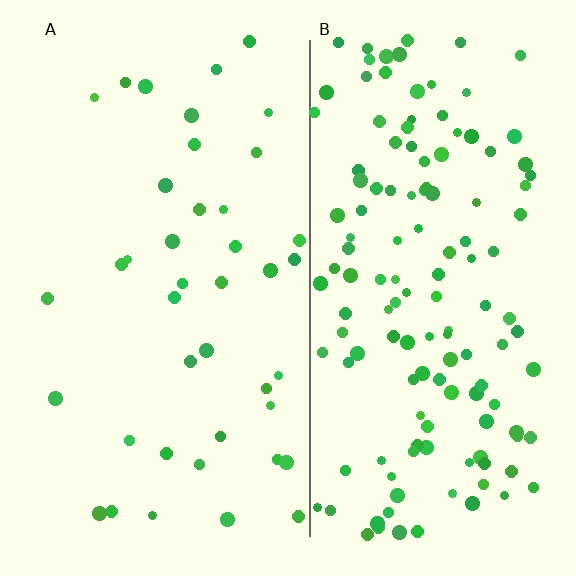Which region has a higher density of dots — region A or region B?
B (the right).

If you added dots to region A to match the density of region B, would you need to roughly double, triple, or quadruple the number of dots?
Approximately triple.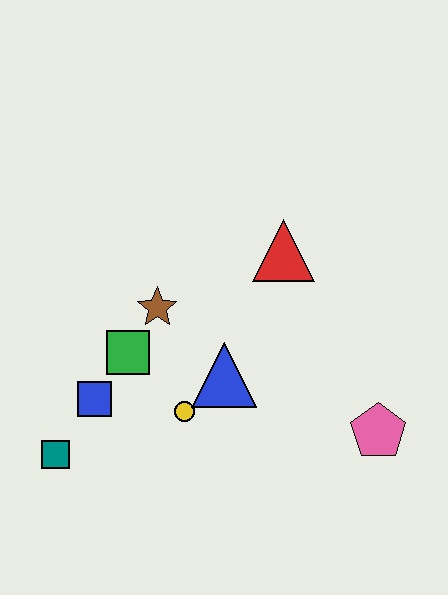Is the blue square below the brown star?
Yes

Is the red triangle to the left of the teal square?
No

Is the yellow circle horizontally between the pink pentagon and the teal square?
Yes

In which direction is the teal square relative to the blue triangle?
The teal square is to the left of the blue triangle.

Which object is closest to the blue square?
The green square is closest to the blue square.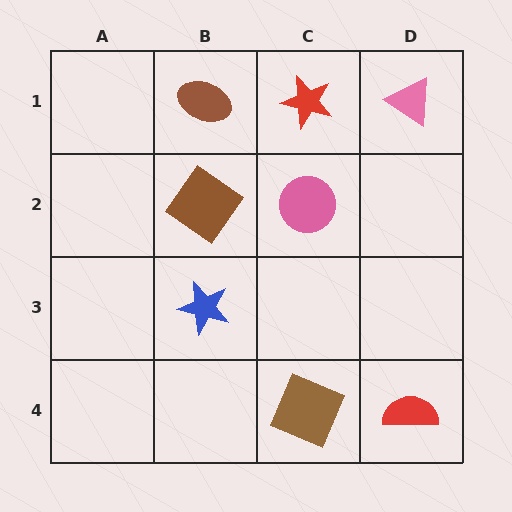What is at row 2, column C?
A pink circle.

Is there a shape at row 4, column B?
No, that cell is empty.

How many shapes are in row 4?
2 shapes.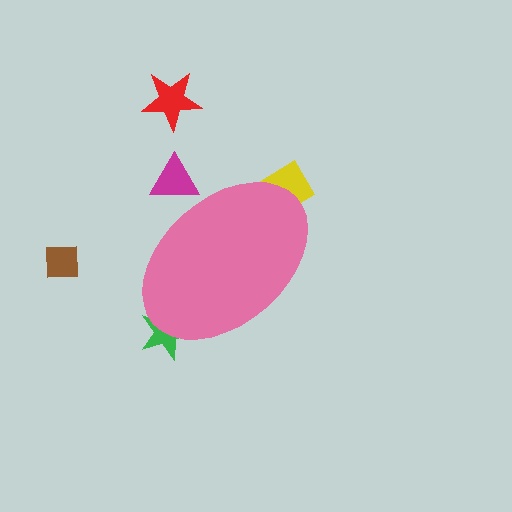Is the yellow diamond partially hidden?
Yes, the yellow diamond is partially hidden behind the pink ellipse.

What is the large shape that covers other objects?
A pink ellipse.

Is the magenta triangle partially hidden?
Yes, the magenta triangle is partially hidden behind the pink ellipse.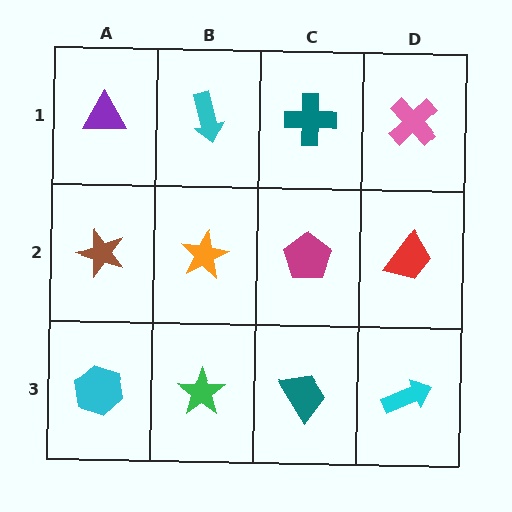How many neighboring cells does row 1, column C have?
3.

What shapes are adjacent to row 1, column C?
A magenta pentagon (row 2, column C), a cyan arrow (row 1, column B), a pink cross (row 1, column D).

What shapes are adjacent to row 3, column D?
A red trapezoid (row 2, column D), a teal trapezoid (row 3, column C).